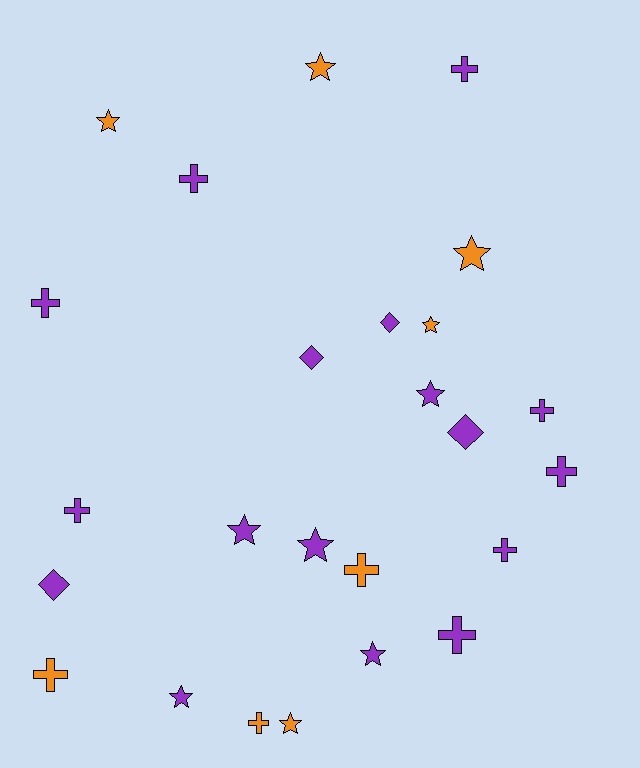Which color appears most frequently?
Purple, with 17 objects.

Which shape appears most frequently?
Cross, with 11 objects.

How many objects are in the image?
There are 25 objects.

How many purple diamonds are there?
There are 4 purple diamonds.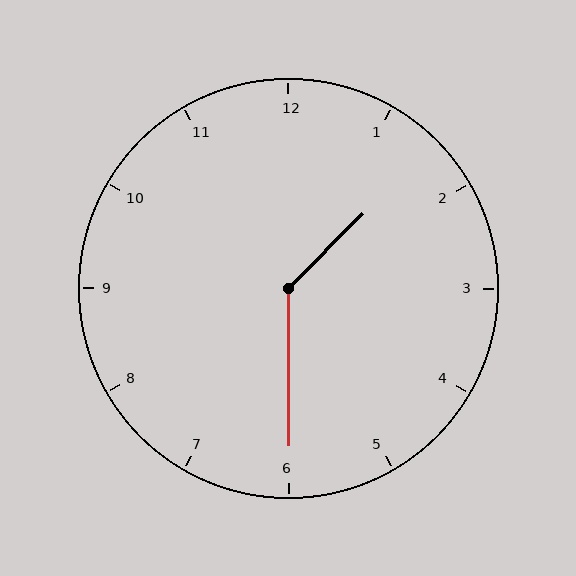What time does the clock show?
1:30.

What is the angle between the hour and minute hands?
Approximately 135 degrees.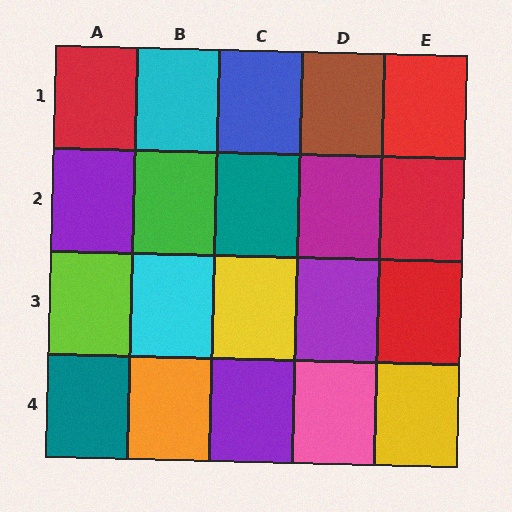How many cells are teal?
2 cells are teal.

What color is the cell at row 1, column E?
Red.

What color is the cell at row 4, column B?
Orange.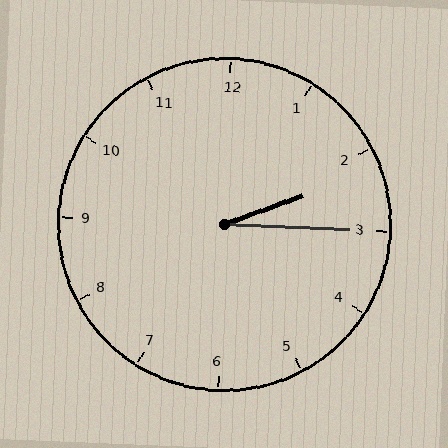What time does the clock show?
2:15.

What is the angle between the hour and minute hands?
Approximately 22 degrees.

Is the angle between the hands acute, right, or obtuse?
It is acute.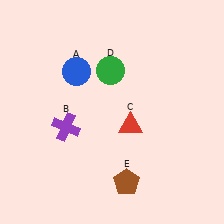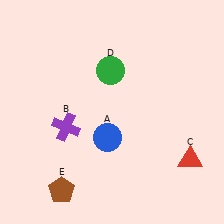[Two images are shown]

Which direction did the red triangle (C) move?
The red triangle (C) moved right.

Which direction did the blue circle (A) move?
The blue circle (A) moved down.